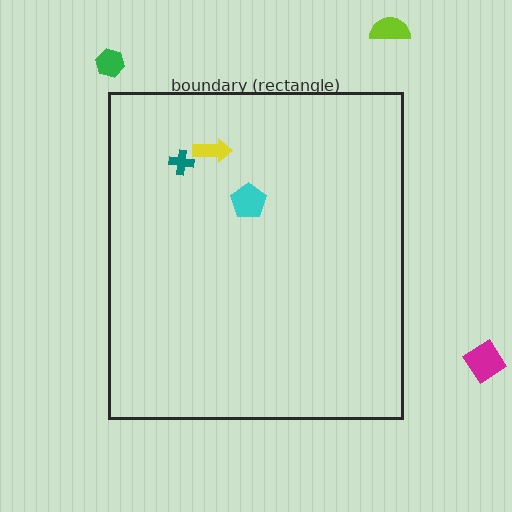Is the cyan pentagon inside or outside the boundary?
Inside.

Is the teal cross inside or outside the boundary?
Inside.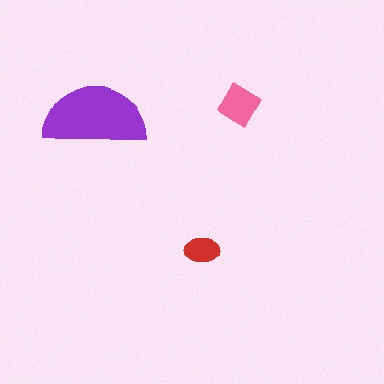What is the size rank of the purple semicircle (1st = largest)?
1st.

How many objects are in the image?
There are 3 objects in the image.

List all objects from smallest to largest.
The red ellipse, the pink diamond, the purple semicircle.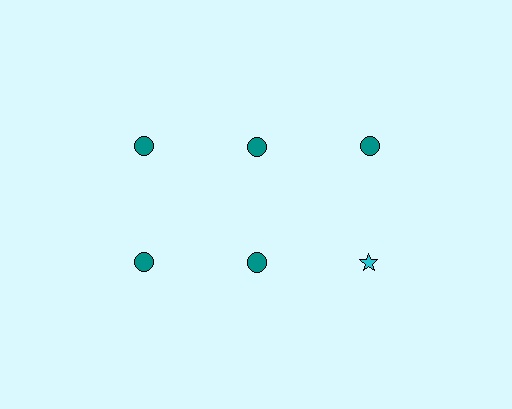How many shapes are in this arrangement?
There are 6 shapes arranged in a grid pattern.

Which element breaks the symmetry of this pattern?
The cyan star in the second row, center column breaks the symmetry. All other shapes are teal circles.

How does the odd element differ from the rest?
It differs in both color (cyan instead of teal) and shape (star instead of circle).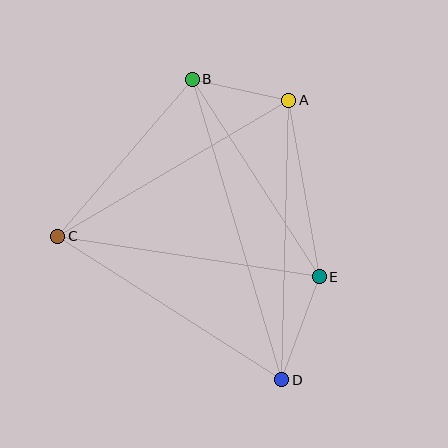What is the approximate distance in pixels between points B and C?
The distance between B and C is approximately 207 pixels.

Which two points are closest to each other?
Points A and B are closest to each other.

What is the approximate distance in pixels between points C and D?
The distance between C and D is approximately 266 pixels.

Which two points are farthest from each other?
Points B and D are farthest from each other.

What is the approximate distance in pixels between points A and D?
The distance between A and D is approximately 280 pixels.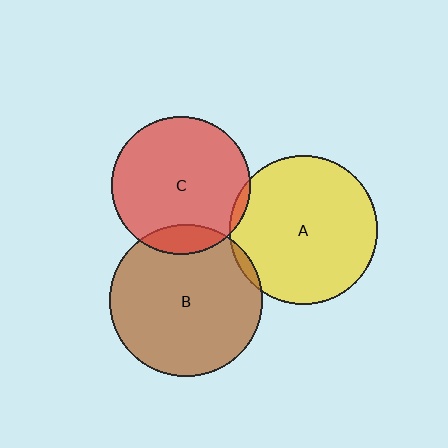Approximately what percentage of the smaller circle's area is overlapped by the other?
Approximately 5%.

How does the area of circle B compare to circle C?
Approximately 1.2 times.